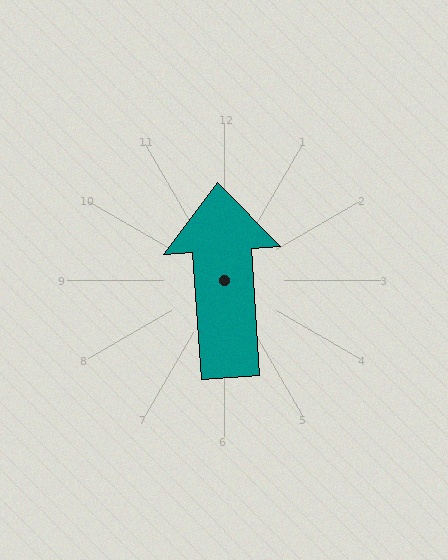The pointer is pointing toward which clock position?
Roughly 12 o'clock.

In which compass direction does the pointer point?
North.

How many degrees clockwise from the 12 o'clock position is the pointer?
Approximately 356 degrees.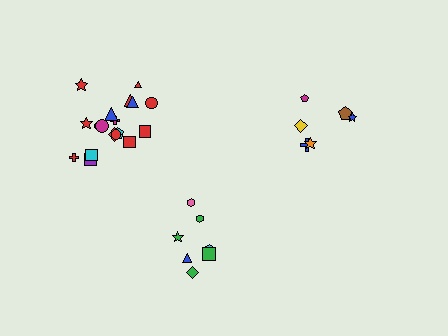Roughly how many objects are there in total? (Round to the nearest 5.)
Roughly 30 objects in total.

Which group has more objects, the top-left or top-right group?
The top-left group.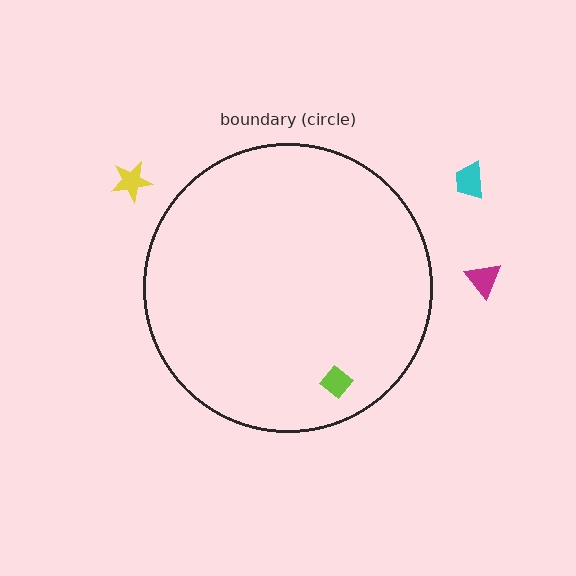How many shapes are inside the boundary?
1 inside, 3 outside.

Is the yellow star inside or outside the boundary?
Outside.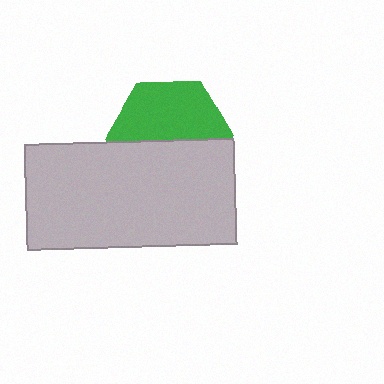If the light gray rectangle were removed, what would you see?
You would see the complete green hexagon.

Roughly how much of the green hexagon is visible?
About half of it is visible (roughly 53%).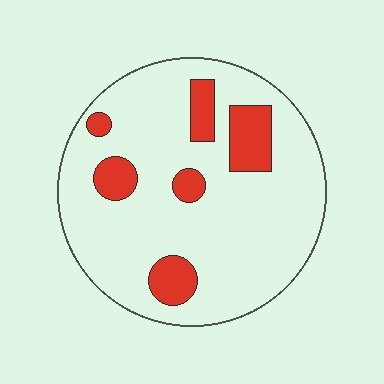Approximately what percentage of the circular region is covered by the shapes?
Approximately 15%.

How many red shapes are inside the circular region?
6.